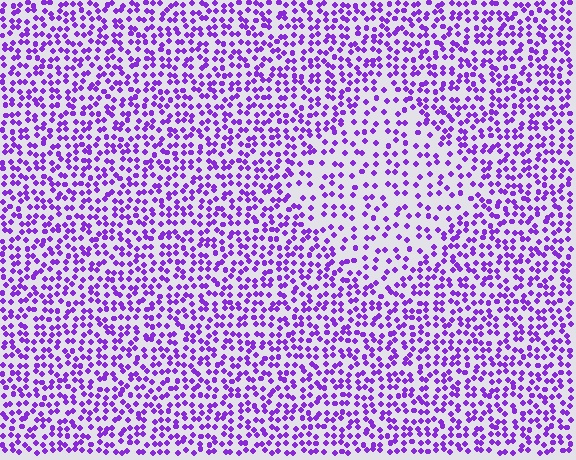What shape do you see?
I see a diamond.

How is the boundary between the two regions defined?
The boundary is defined by a change in element density (approximately 1.8x ratio). All elements are the same color, size, and shape.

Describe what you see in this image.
The image contains small purple elements arranged at two different densities. A diamond-shaped region is visible where the elements are less densely packed than the surrounding area.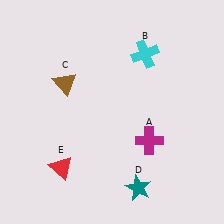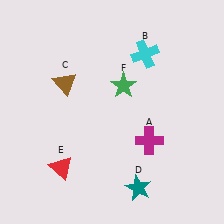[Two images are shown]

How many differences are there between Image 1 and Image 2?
There is 1 difference between the two images.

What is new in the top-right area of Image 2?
A green star (F) was added in the top-right area of Image 2.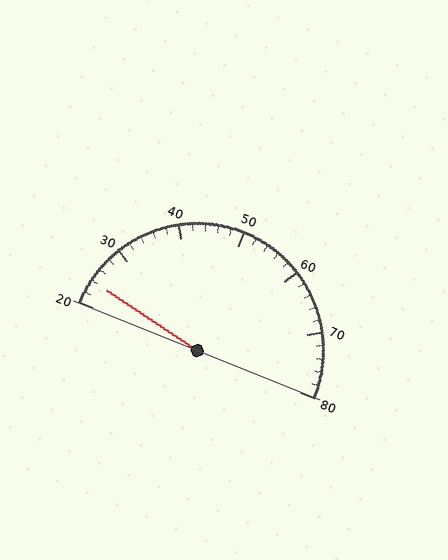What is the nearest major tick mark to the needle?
The nearest major tick mark is 20.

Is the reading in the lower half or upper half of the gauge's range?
The reading is in the lower half of the range (20 to 80).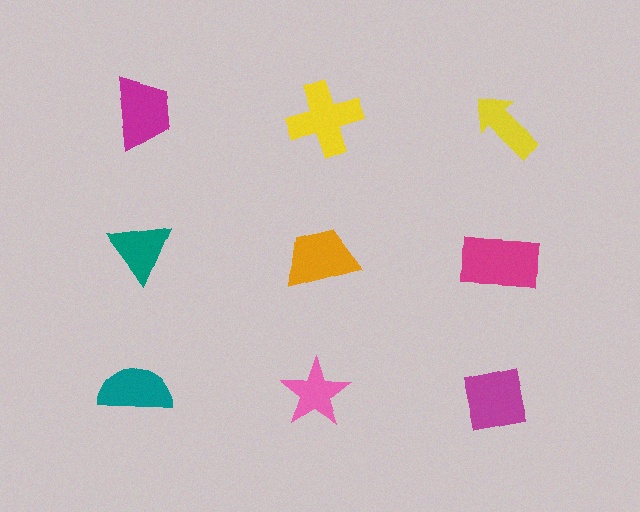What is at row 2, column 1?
A teal triangle.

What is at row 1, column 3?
A yellow arrow.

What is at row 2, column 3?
A magenta rectangle.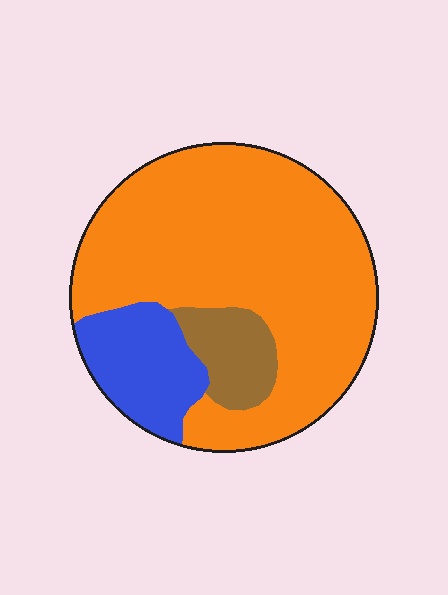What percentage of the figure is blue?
Blue takes up about one sixth (1/6) of the figure.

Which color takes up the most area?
Orange, at roughly 75%.